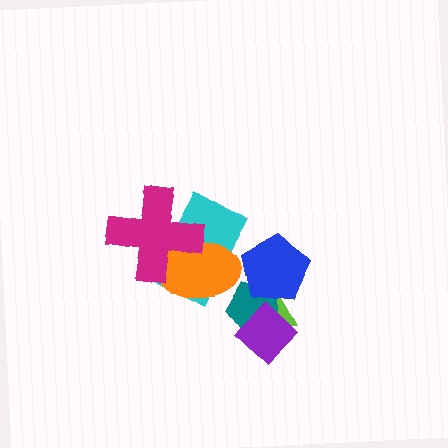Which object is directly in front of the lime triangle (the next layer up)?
The teal pentagon is directly in front of the lime triangle.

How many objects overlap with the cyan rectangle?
2 objects overlap with the cyan rectangle.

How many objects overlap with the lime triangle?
3 objects overlap with the lime triangle.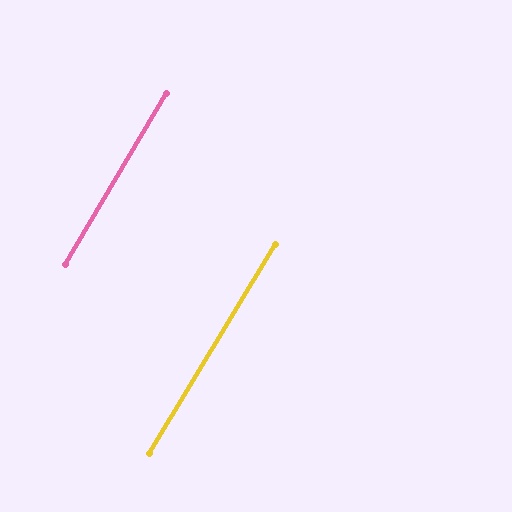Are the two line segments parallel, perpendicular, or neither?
Parallel — their directions differ by only 0.5°.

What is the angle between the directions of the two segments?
Approximately 1 degree.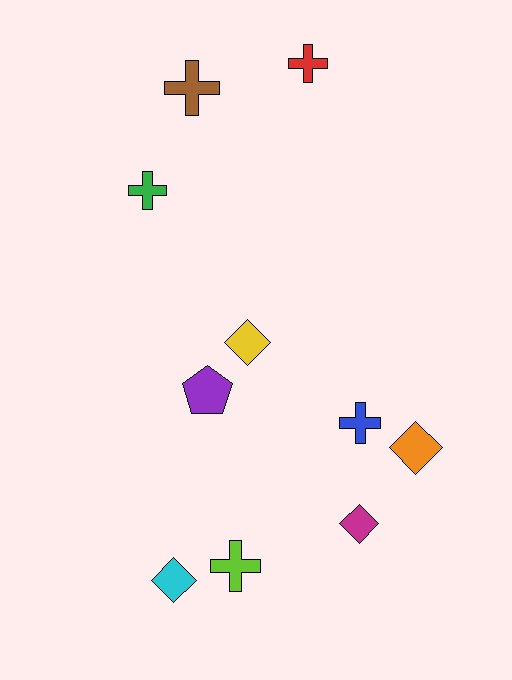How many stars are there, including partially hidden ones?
There are no stars.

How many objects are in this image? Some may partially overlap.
There are 10 objects.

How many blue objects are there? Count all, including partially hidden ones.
There is 1 blue object.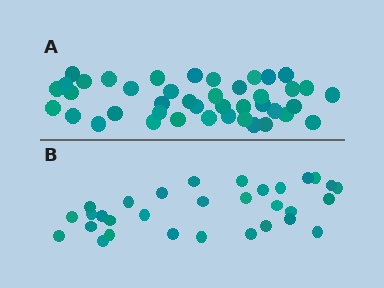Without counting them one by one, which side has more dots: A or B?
Region A (the top region) has more dots.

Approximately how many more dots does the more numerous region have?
Region A has roughly 12 or so more dots than region B.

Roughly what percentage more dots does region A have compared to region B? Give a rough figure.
About 35% more.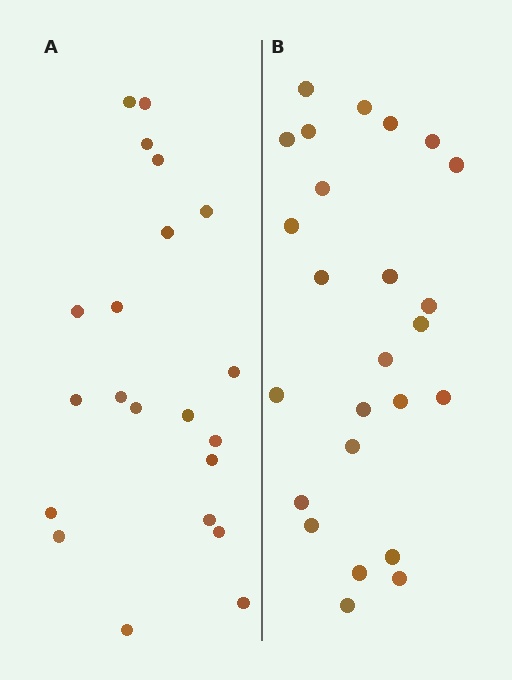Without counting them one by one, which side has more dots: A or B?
Region B (the right region) has more dots.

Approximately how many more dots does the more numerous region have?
Region B has about 4 more dots than region A.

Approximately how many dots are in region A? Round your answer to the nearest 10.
About 20 dots. (The exact count is 21, which rounds to 20.)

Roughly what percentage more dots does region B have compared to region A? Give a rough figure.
About 20% more.